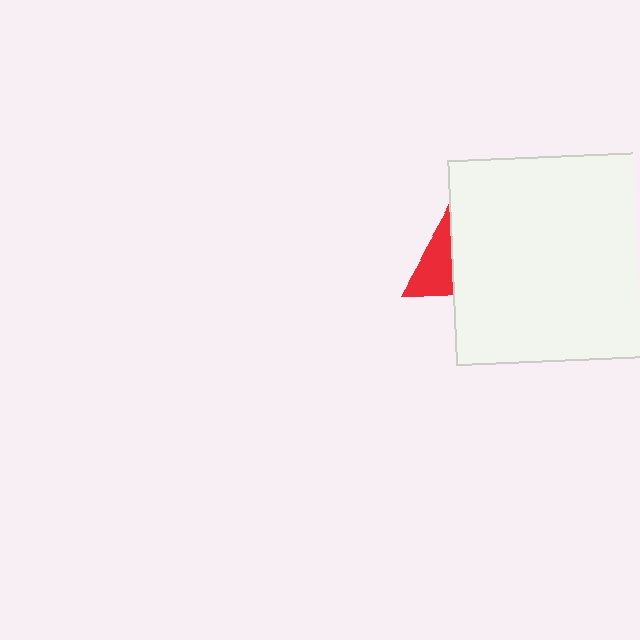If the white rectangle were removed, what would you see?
You would see the complete red triangle.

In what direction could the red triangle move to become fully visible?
The red triangle could move left. That would shift it out from behind the white rectangle entirely.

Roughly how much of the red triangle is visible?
A small part of it is visible (roughly 32%).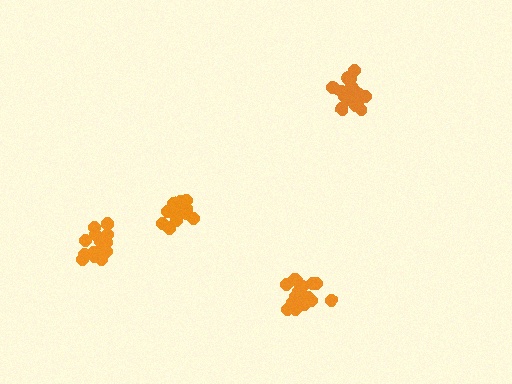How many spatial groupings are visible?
There are 4 spatial groupings.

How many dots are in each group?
Group 1: 16 dots, Group 2: 15 dots, Group 3: 18 dots, Group 4: 19 dots (68 total).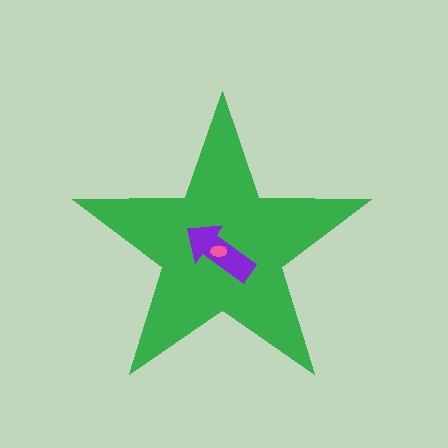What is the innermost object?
The pink ellipse.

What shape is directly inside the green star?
The purple arrow.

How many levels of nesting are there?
3.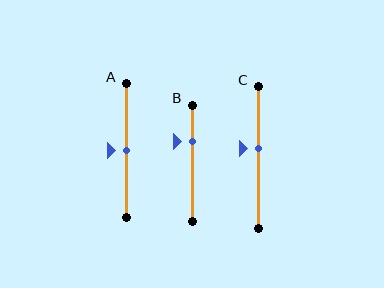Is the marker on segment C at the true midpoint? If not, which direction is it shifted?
No, the marker on segment C is shifted upward by about 6% of the segment length.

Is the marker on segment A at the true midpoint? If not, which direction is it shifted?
Yes, the marker on segment A is at the true midpoint.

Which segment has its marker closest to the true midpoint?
Segment A has its marker closest to the true midpoint.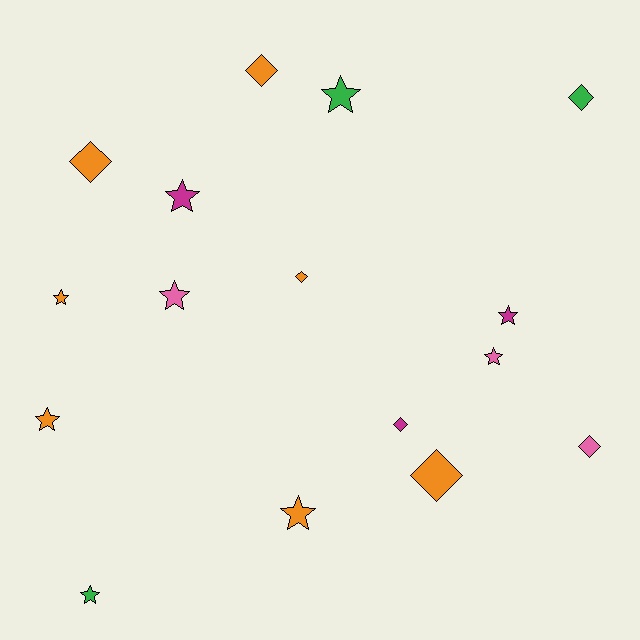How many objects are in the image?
There are 16 objects.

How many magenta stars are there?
There are 2 magenta stars.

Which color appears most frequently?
Orange, with 7 objects.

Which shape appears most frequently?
Star, with 9 objects.